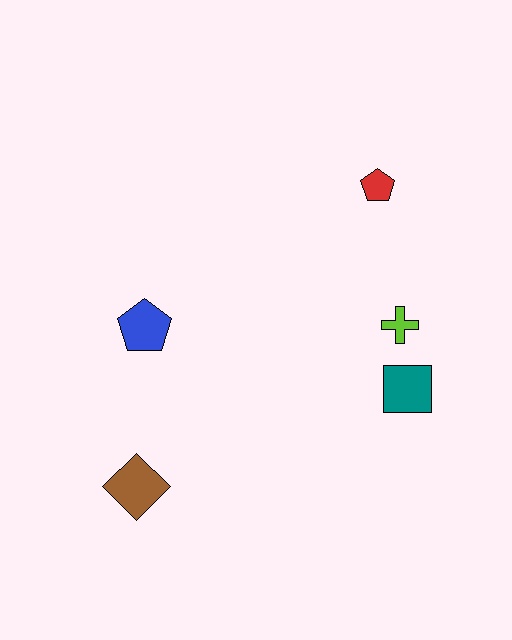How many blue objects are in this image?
There is 1 blue object.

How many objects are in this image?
There are 5 objects.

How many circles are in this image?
There are no circles.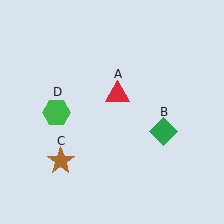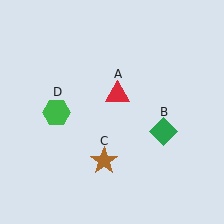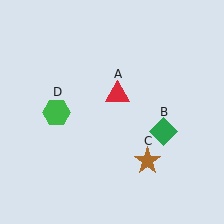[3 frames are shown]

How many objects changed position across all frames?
1 object changed position: brown star (object C).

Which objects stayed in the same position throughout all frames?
Red triangle (object A) and green diamond (object B) and green hexagon (object D) remained stationary.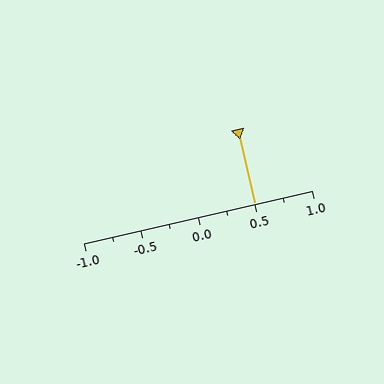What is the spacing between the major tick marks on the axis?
The major ticks are spaced 0.5 apart.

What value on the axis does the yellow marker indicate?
The marker indicates approximately 0.5.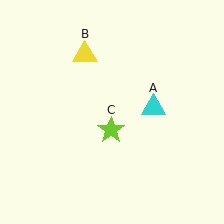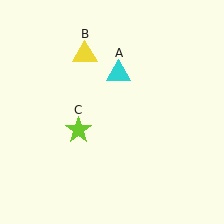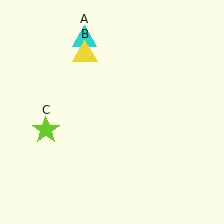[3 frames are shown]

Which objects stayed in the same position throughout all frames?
Yellow triangle (object B) remained stationary.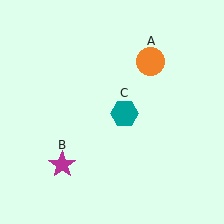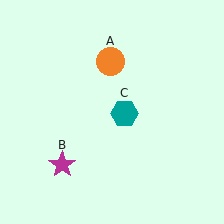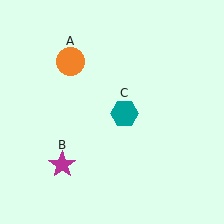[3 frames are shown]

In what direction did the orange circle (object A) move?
The orange circle (object A) moved left.